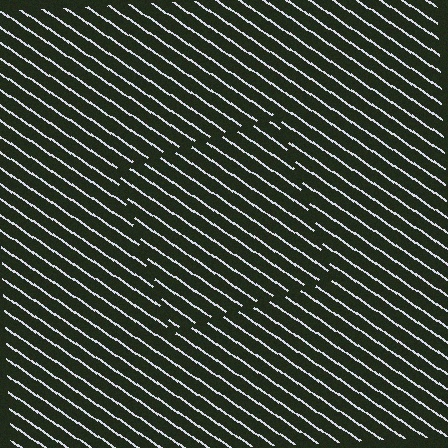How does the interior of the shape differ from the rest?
The interior of the shape contains the same grating, shifted by half a period — the contour is defined by the phase discontinuity where line-ends from the inner and outer gratings abut.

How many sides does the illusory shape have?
4 sides — the line-ends trace a square.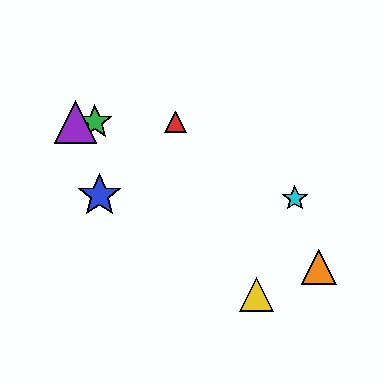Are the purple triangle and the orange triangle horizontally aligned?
No, the purple triangle is at y≈122 and the orange triangle is at y≈267.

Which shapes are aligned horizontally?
The red triangle, the green star, the purple triangle are aligned horizontally.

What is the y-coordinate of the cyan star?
The cyan star is at y≈198.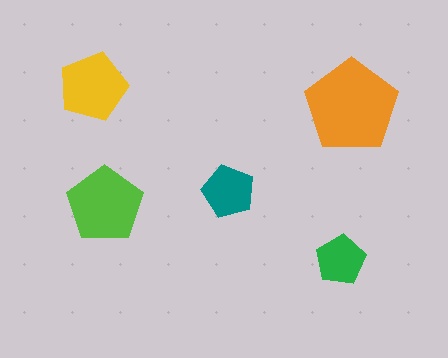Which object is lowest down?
The green pentagon is bottommost.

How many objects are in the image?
There are 5 objects in the image.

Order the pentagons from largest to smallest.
the orange one, the lime one, the yellow one, the teal one, the green one.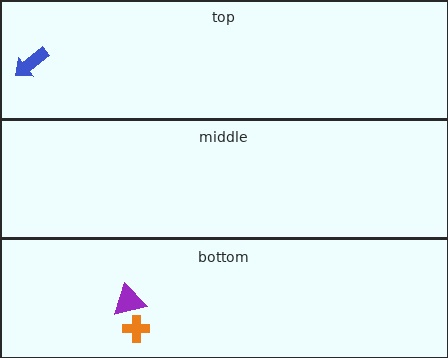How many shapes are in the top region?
1.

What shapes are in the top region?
The blue arrow.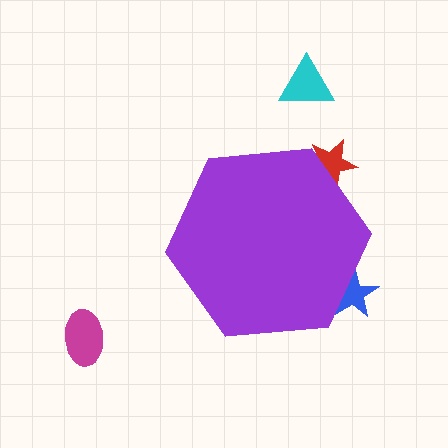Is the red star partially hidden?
Yes, the red star is partially hidden behind the purple hexagon.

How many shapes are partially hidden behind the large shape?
2 shapes are partially hidden.